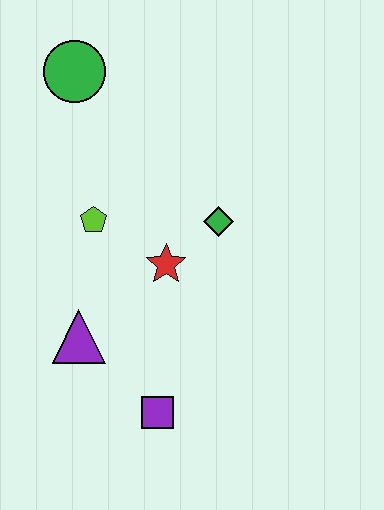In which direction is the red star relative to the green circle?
The red star is below the green circle.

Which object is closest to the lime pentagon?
The red star is closest to the lime pentagon.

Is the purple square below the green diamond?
Yes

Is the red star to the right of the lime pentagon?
Yes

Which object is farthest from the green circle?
The purple square is farthest from the green circle.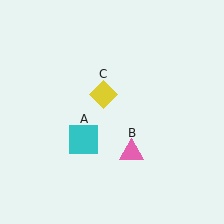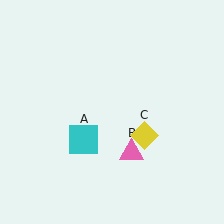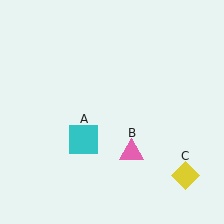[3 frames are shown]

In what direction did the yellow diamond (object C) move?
The yellow diamond (object C) moved down and to the right.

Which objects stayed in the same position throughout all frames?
Cyan square (object A) and pink triangle (object B) remained stationary.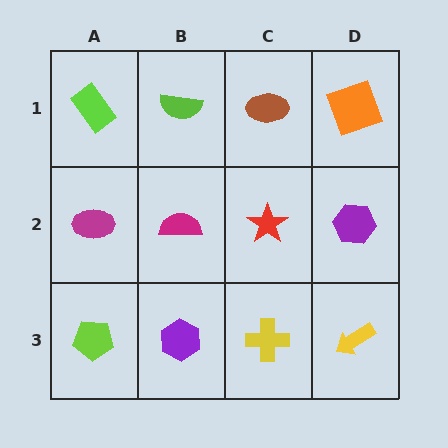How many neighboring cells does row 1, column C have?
3.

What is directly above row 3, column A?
A magenta ellipse.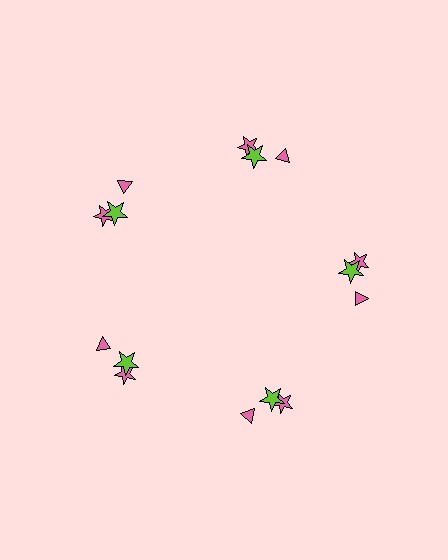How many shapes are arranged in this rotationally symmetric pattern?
There are 15 shapes, arranged in 5 groups of 3.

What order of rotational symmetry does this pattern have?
This pattern has 5-fold rotational symmetry.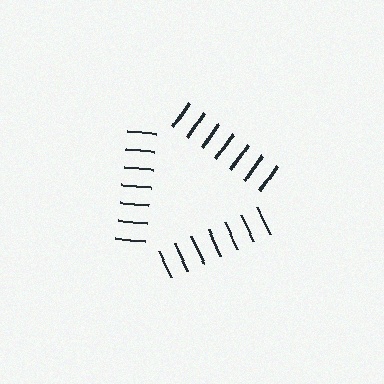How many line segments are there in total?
21 — 7 along each of the 3 edges.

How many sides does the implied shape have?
3 sides — the line-ends trace a triangle.